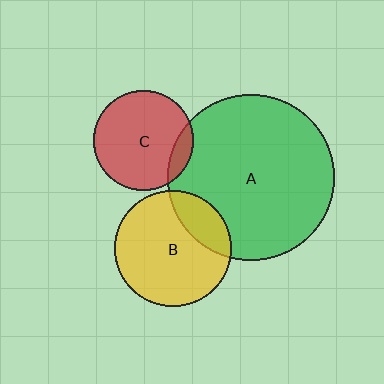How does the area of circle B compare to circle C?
Approximately 1.3 times.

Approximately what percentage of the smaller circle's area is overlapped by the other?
Approximately 20%.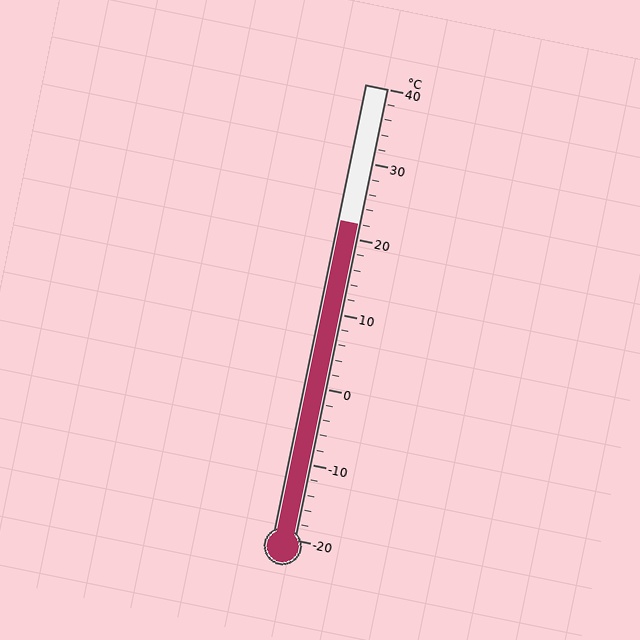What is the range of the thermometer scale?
The thermometer scale ranges from -20°C to 40°C.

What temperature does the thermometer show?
The thermometer shows approximately 22°C.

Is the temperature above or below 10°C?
The temperature is above 10°C.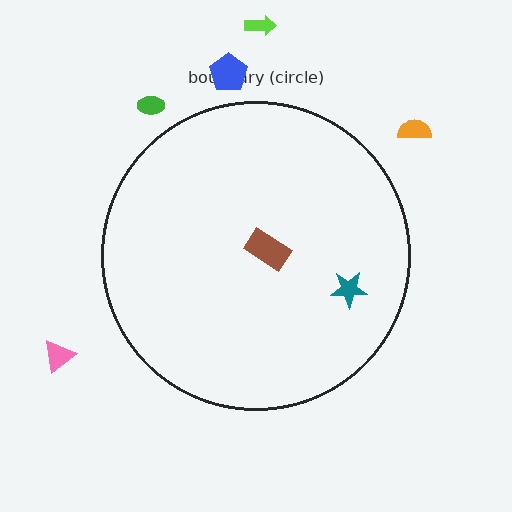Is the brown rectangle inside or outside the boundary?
Inside.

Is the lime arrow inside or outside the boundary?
Outside.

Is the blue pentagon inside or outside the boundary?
Outside.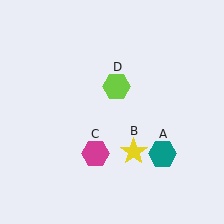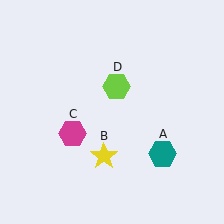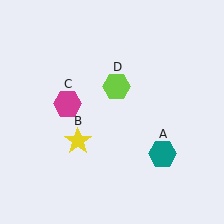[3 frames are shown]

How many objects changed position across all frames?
2 objects changed position: yellow star (object B), magenta hexagon (object C).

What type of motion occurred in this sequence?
The yellow star (object B), magenta hexagon (object C) rotated clockwise around the center of the scene.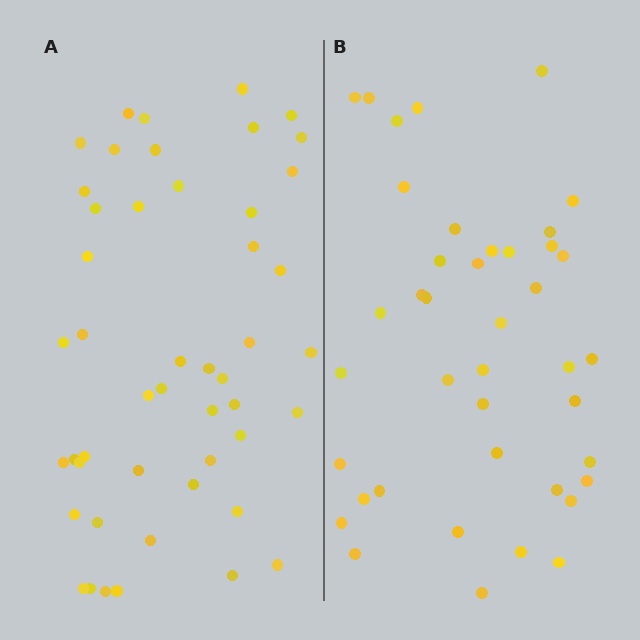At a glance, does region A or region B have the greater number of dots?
Region A (the left region) has more dots.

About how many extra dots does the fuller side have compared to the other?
Region A has roughly 8 or so more dots than region B.